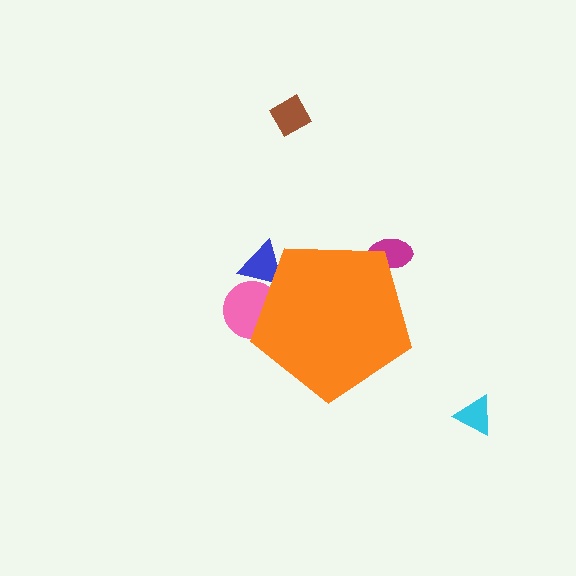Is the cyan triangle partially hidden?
No, the cyan triangle is fully visible.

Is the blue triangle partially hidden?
Yes, the blue triangle is partially hidden behind the orange pentagon.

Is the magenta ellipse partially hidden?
Yes, the magenta ellipse is partially hidden behind the orange pentagon.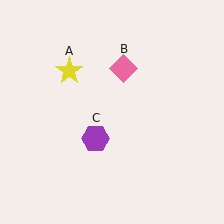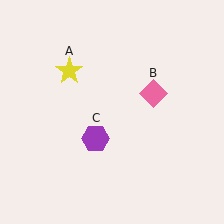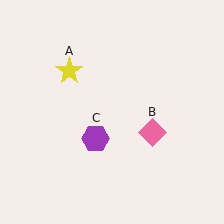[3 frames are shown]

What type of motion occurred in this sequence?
The pink diamond (object B) rotated clockwise around the center of the scene.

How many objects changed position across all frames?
1 object changed position: pink diamond (object B).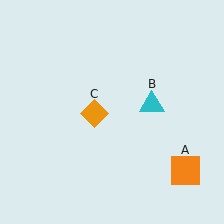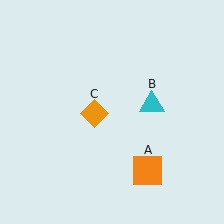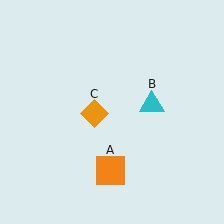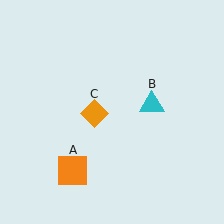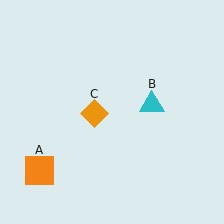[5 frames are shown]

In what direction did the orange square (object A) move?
The orange square (object A) moved left.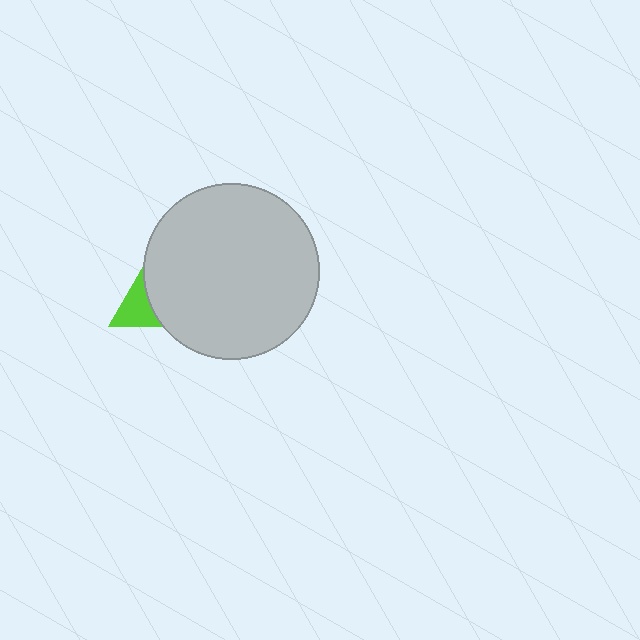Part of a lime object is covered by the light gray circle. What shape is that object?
It is a triangle.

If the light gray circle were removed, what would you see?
You would see the complete lime triangle.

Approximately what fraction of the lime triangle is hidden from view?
Roughly 64% of the lime triangle is hidden behind the light gray circle.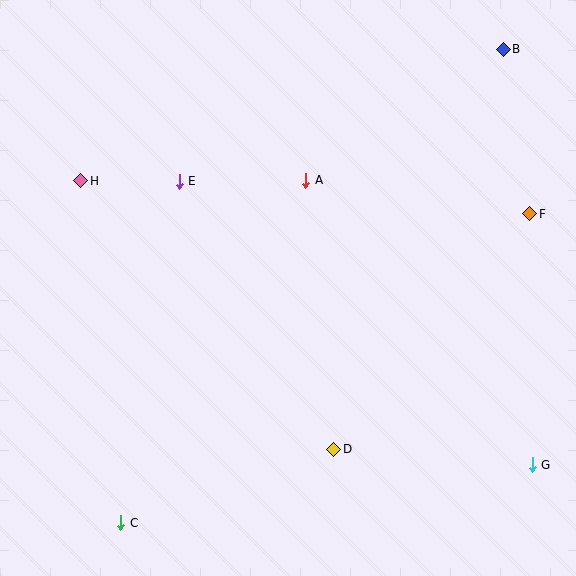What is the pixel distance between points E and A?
The distance between E and A is 126 pixels.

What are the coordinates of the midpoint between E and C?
The midpoint between E and C is at (150, 352).